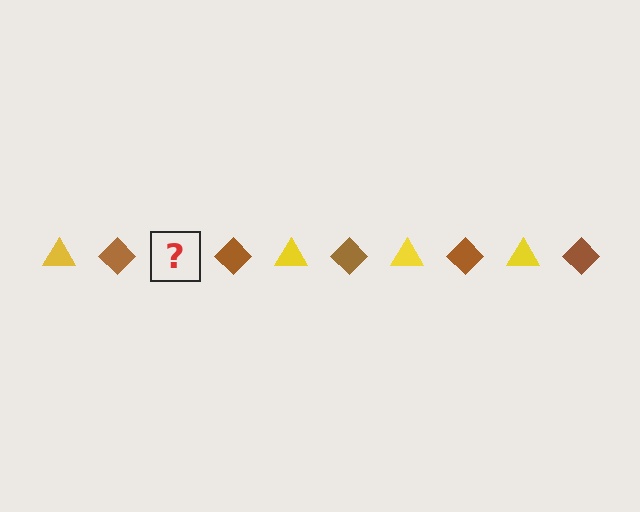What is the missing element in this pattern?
The missing element is a yellow triangle.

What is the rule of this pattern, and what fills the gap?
The rule is that the pattern alternates between yellow triangle and brown diamond. The gap should be filled with a yellow triangle.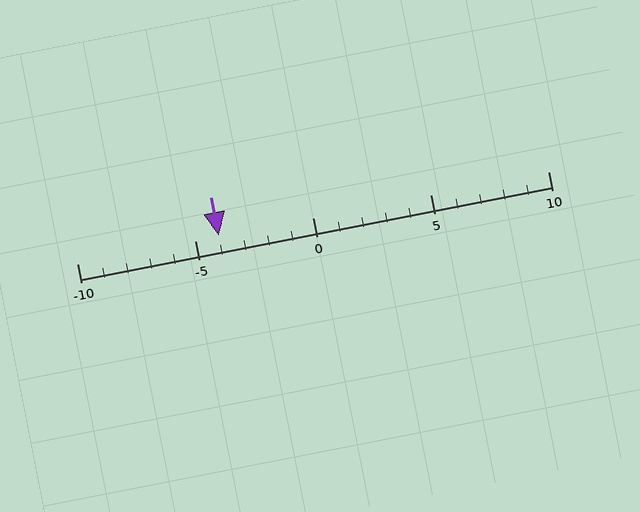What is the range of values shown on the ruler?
The ruler shows values from -10 to 10.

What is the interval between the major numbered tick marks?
The major tick marks are spaced 5 units apart.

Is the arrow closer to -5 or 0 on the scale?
The arrow is closer to -5.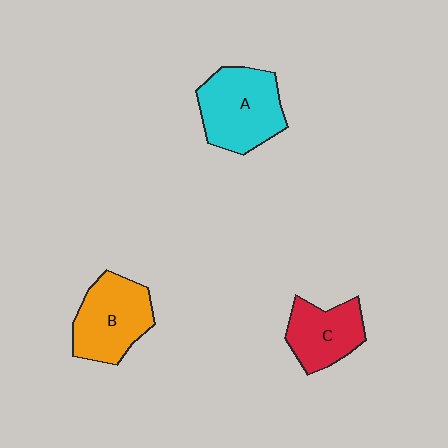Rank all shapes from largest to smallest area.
From largest to smallest: A (cyan), B (orange), C (red).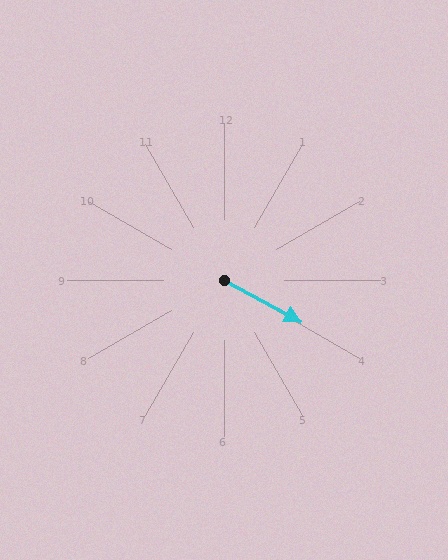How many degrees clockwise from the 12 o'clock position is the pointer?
Approximately 119 degrees.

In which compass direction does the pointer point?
Southeast.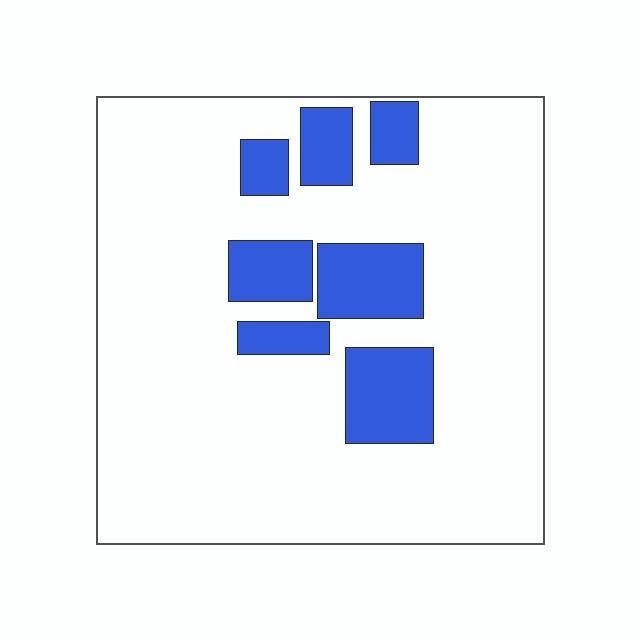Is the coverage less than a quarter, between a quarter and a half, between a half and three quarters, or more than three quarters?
Less than a quarter.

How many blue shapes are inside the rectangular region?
7.